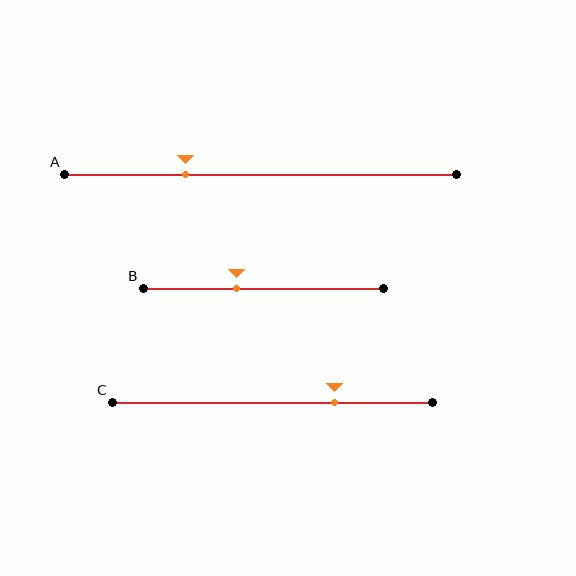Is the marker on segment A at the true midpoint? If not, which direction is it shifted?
No, the marker on segment A is shifted to the left by about 19% of the segment length.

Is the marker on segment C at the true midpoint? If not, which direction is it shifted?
No, the marker on segment C is shifted to the right by about 19% of the segment length.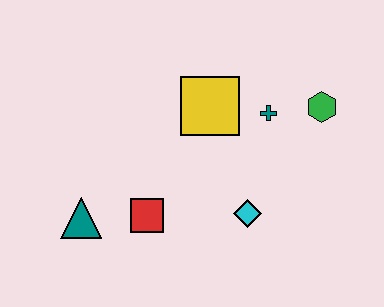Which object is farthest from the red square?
The green hexagon is farthest from the red square.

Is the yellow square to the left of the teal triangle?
No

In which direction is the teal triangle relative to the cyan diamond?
The teal triangle is to the left of the cyan diamond.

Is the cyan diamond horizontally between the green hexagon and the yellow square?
Yes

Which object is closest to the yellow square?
The teal cross is closest to the yellow square.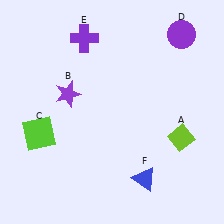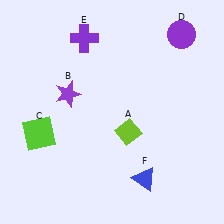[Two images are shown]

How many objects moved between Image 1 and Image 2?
1 object moved between the two images.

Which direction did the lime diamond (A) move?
The lime diamond (A) moved left.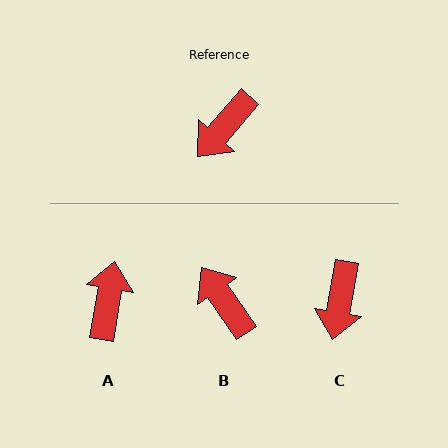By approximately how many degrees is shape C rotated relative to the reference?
Approximately 31 degrees counter-clockwise.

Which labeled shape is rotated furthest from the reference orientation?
A, about 148 degrees away.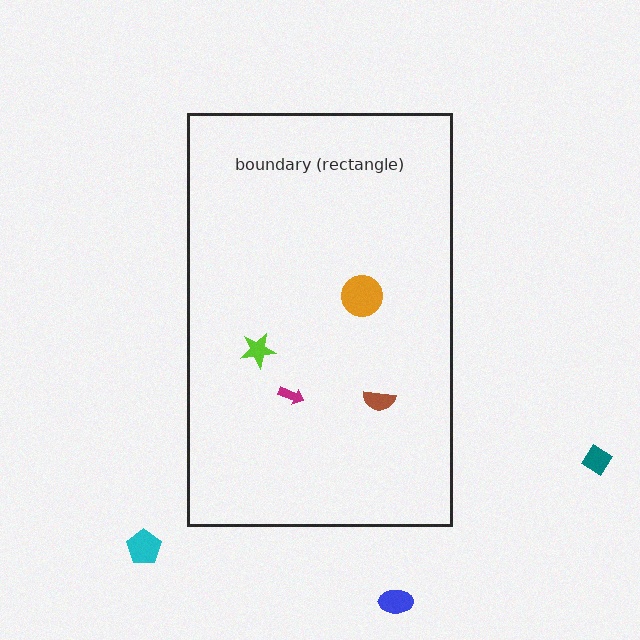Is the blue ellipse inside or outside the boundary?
Outside.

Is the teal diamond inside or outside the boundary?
Outside.